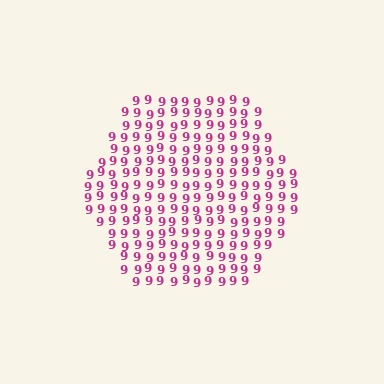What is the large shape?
The large shape is a hexagon.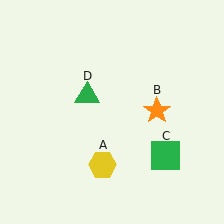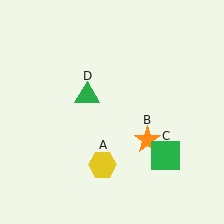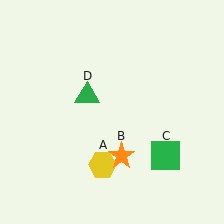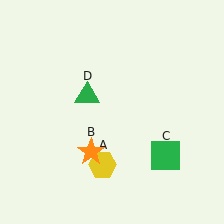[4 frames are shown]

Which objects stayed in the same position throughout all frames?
Yellow hexagon (object A) and green square (object C) and green triangle (object D) remained stationary.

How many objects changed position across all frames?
1 object changed position: orange star (object B).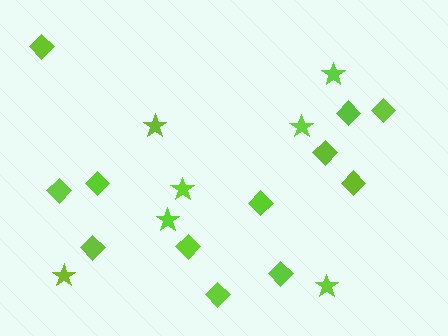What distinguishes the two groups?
There are 2 groups: one group of diamonds (12) and one group of stars (7).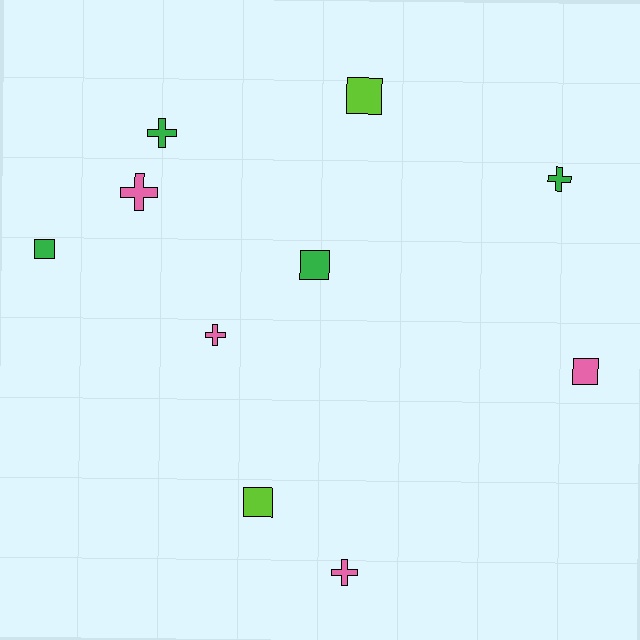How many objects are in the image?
There are 10 objects.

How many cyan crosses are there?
There are no cyan crosses.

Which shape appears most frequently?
Square, with 5 objects.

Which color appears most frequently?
Green, with 4 objects.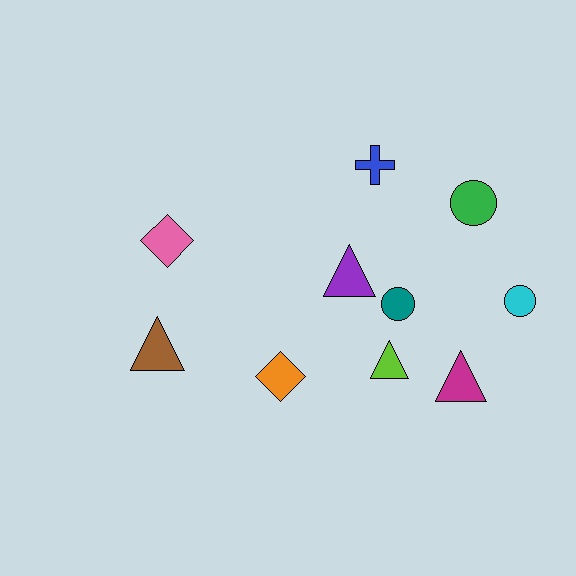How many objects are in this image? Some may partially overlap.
There are 10 objects.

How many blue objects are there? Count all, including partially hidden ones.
There is 1 blue object.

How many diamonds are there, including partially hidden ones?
There are 2 diamonds.